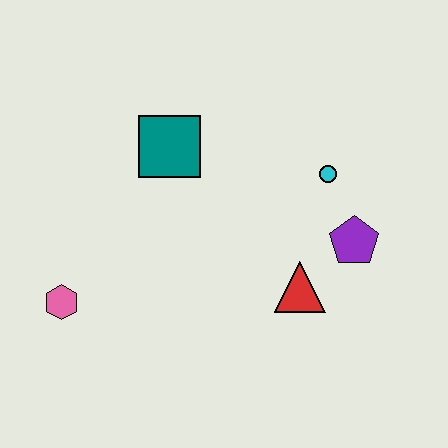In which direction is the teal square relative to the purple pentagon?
The teal square is to the left of the purple pentagon.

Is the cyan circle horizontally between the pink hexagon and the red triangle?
No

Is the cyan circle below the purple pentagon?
No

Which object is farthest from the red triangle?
The pink hexagon is farthest from the red triangle.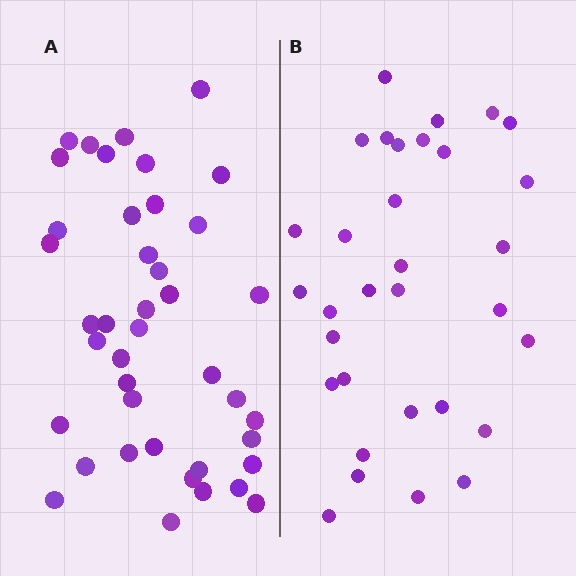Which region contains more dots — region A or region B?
Region A (the left region) has more dots.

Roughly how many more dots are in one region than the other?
Region A has roughly 8 or so more dots than region B.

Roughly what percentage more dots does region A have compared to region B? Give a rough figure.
About 30% more.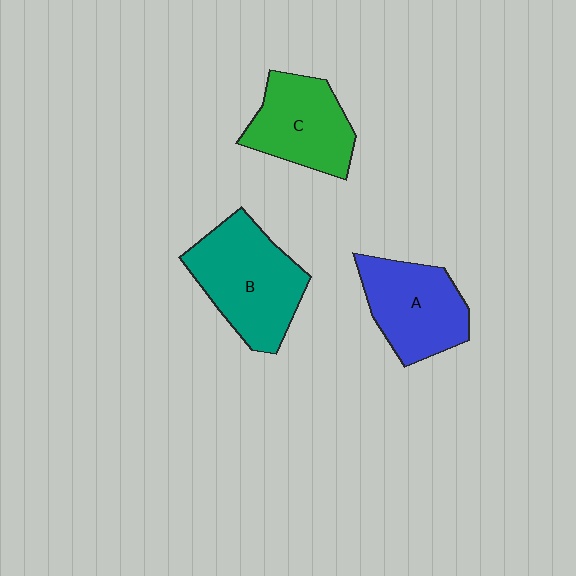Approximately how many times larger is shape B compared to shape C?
Approximately 1.3 times.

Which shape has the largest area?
Shape B (teal).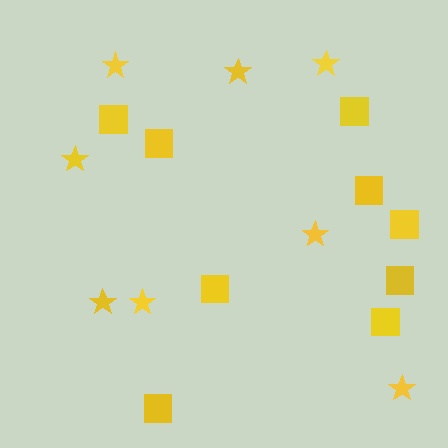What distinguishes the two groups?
There are 2 groups: one group of squares (9) and one group of stars (8).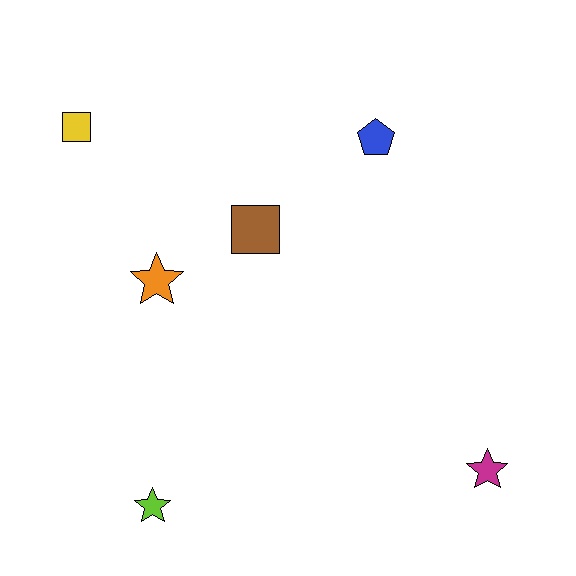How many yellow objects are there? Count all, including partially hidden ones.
There is 1 yellow object.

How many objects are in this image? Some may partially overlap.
There are 6 objects.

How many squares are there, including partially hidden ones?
There are 2 squares.